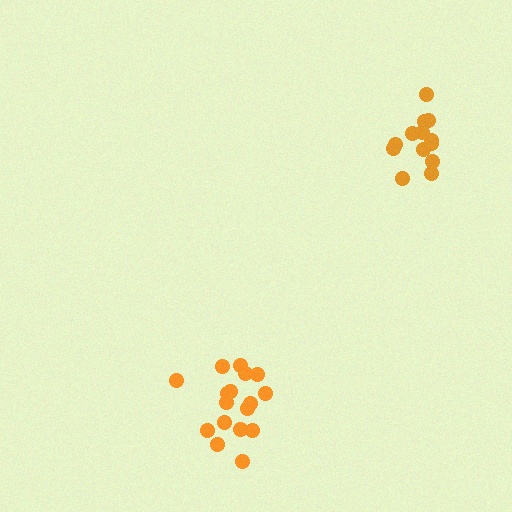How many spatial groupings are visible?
There are 2 spatial groupings.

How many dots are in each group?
Group 1: 17 dots, Group 2: 14 dots (31 total).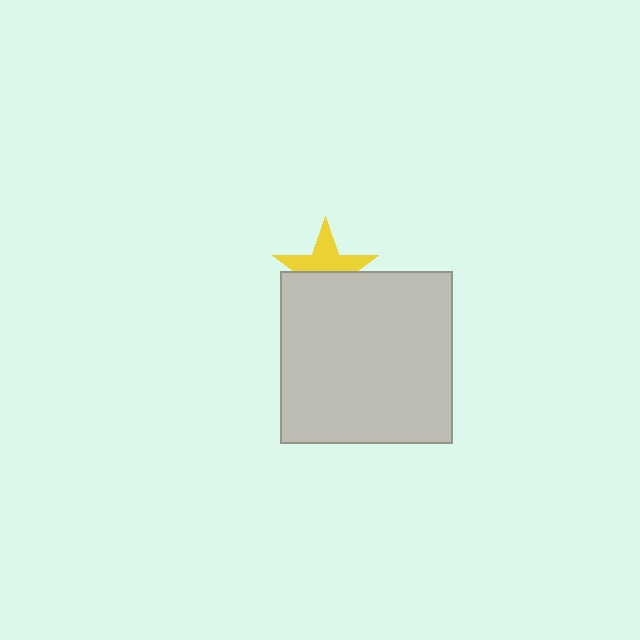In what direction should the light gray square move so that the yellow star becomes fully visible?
The light gray square should move down. That is the shortest direction to clear the overlap and leave the yellow star fully visible.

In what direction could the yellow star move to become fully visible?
The yellow star could move up. That would shift it out from behind the light gray square entirely.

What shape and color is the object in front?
The object in front is a light gray square.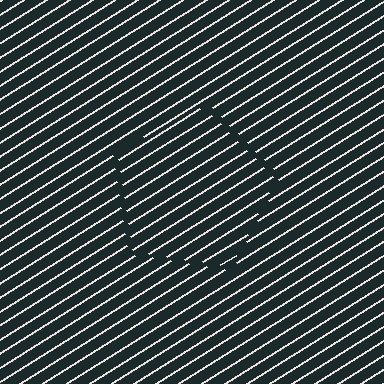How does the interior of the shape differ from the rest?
The interior of the shape contains the same grating, shifted by half a period — the contour is defined by the phase discontinuity where line-ends from the inner and outer gratings abut.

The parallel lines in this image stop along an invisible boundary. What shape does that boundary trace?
An illusory pentagon. The interior of the shape contains the same grating, shifted by half a period — the contour is defined by the phase discontinuity where line-ends from the inner and outer gratings abut.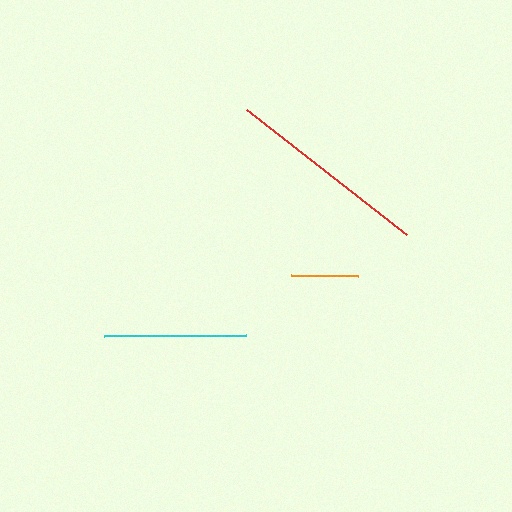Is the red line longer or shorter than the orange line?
The red line is longer than the orange line.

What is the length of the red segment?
The red segment is approximately 203 pixels long.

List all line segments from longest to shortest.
From longest to shortest: red, cyan, orange.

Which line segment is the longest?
The red line is the longest at approximately 203 pixels.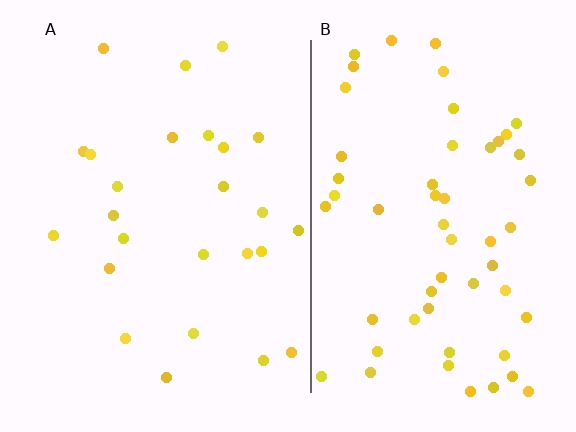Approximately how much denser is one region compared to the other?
Approximately 2.2× — region B over region A.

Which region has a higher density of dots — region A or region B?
B (the right).